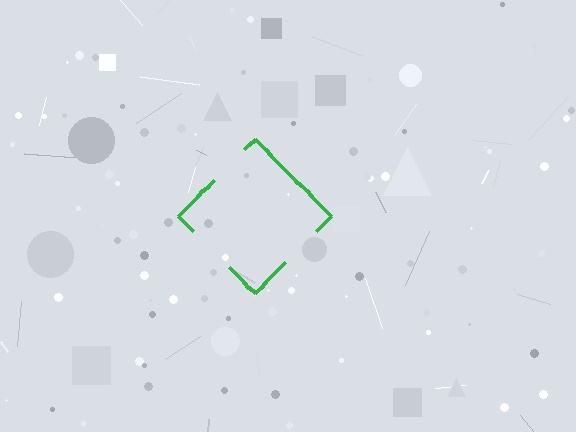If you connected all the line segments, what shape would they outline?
They would outline a diamond.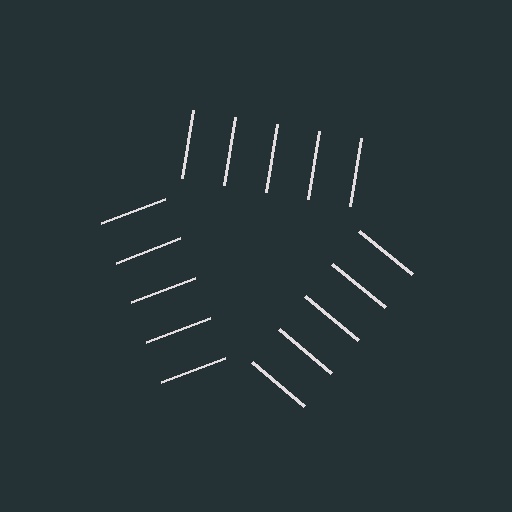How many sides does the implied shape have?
3 sides — the line-ends trace a triangle.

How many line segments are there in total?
15 — 5 along each of the 3 edges.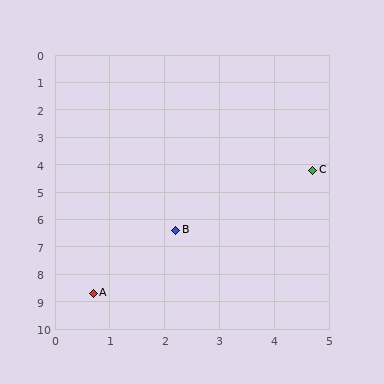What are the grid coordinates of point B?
Point B is at approximately (2.2, 6.4).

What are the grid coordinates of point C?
Point C is at approximately (4.7, 4.2).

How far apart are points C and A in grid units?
Points C and A are about 6.0 grid units apart.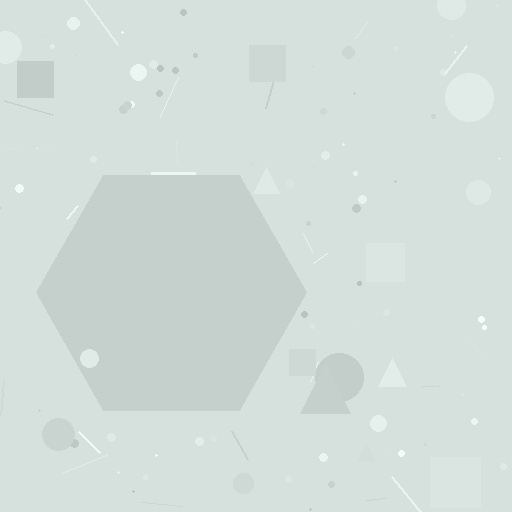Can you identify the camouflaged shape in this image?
The camouflaged shape is a hexagon.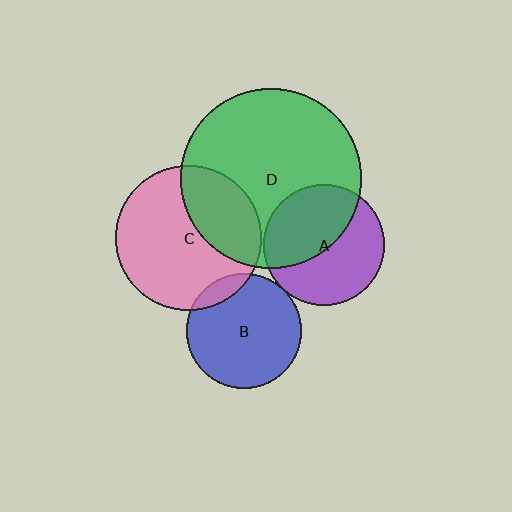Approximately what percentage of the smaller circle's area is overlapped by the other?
Approximately 35%.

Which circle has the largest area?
Circle D (green).